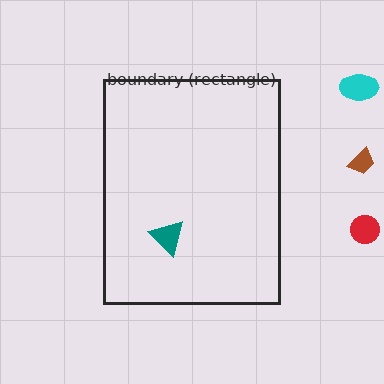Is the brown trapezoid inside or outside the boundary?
Outside.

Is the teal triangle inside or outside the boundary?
Inside.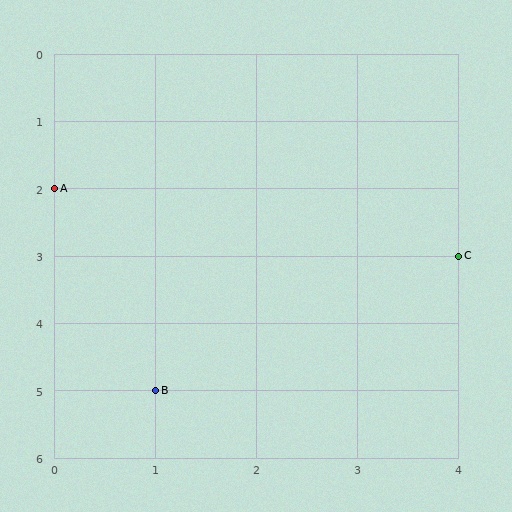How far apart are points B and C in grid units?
Points B and C are 3 columns and 2 rows apart (about 3.6 grid units diagonally).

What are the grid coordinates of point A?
Point A is at grid coordinates (0, 2).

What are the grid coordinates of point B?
Point B is at grid coordinates (1, 5).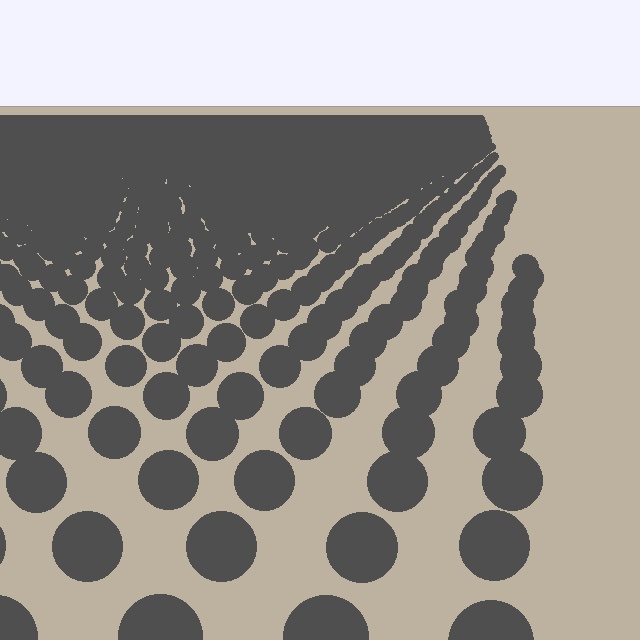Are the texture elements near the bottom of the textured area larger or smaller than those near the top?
Larger. Near the bottom, elements are closer to the viewer and appear at a bigger on-screen size.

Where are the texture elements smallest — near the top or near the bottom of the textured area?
Near the top.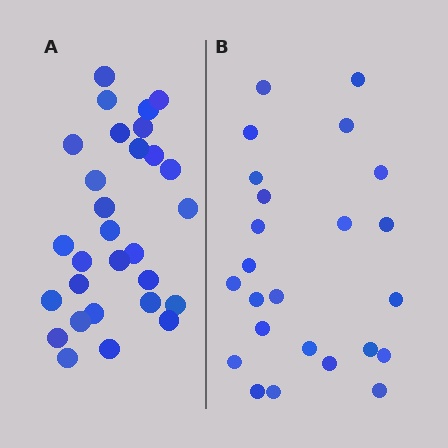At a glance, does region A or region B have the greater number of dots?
Region A (the left region) has more dots.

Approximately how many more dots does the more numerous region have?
Region A has about 5 more dots than region B.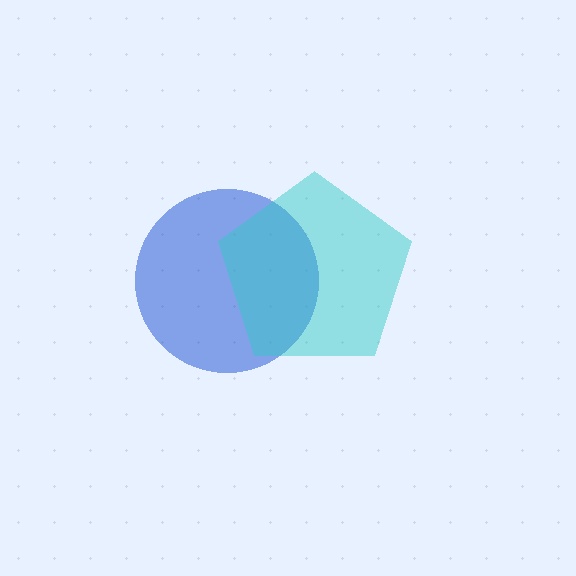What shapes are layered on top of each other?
The layered shapes are: a blue circle, a cyan pentagon.